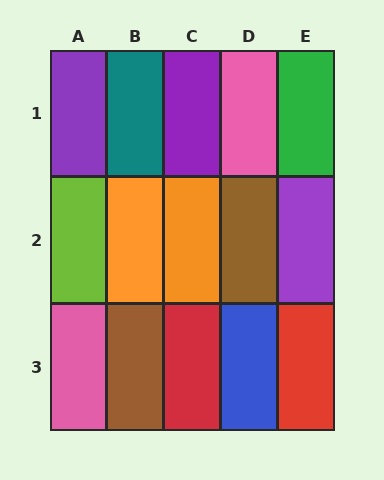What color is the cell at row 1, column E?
Green.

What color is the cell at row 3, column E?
Red.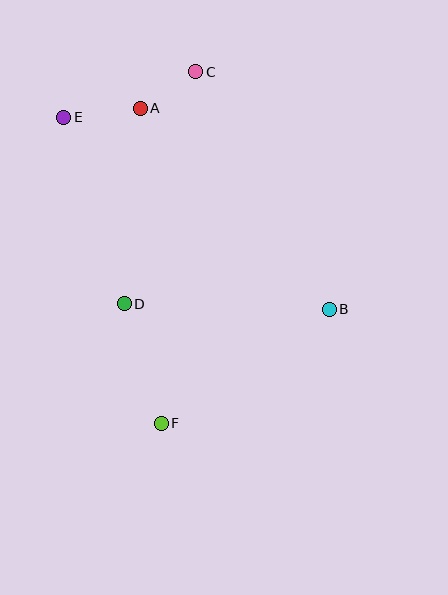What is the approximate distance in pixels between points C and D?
The distance between C and D is approximately 243 pixels.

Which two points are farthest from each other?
Points C and F are farthest from each other.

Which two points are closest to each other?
Points A and C are closest to each other.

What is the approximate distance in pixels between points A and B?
The distance between A and B is approximately 276 pixels.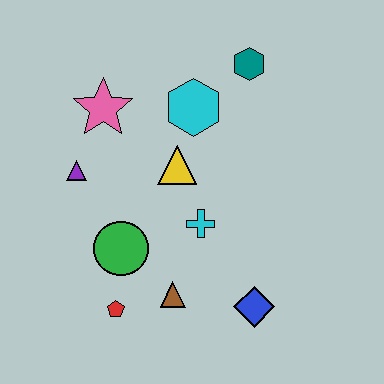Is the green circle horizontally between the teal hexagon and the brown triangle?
No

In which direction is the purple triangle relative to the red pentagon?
The purple triangle is above the red pentagon.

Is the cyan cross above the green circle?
Yes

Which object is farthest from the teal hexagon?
The red pentagon is farthest from the teal hexagon.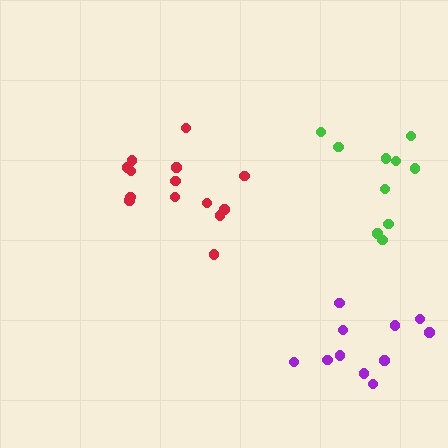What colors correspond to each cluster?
The clusters are colored: red, purple, green.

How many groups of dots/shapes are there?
There are 3 groups.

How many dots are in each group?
Group 1: 14 dots, Group 2: 11 dots, Group 3: 10 dots (35 total).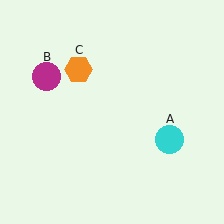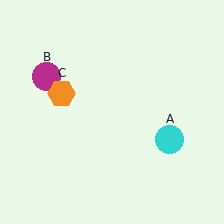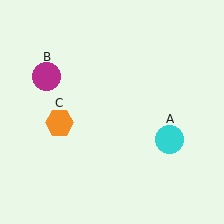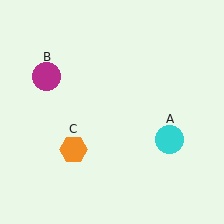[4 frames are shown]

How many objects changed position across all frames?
1 object changed position: orange hexagon (object C).